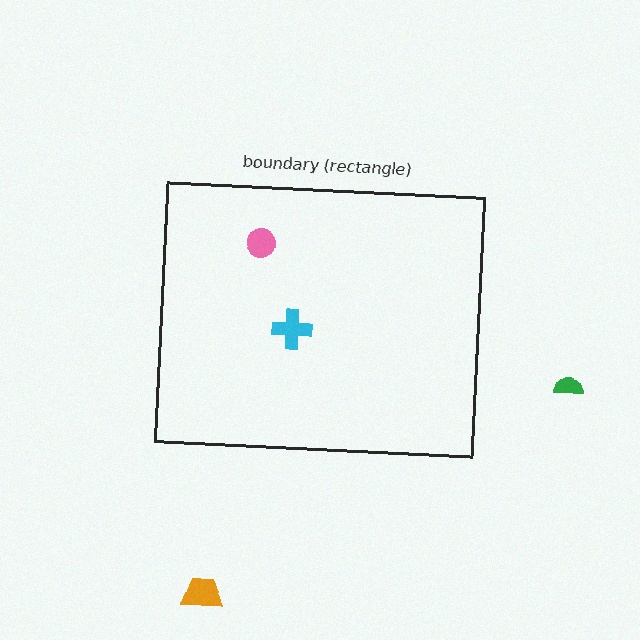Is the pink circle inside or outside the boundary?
Inside.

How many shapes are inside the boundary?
2 inside, 2 outside.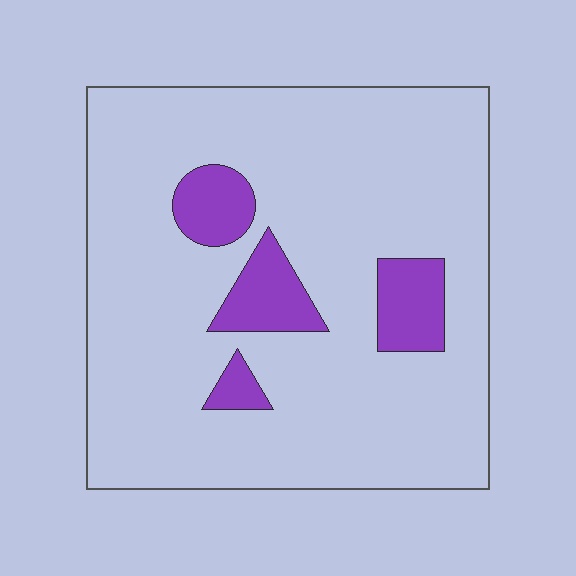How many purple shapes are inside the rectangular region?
4.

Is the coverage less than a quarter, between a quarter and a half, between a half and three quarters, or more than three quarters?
Less than a quarter.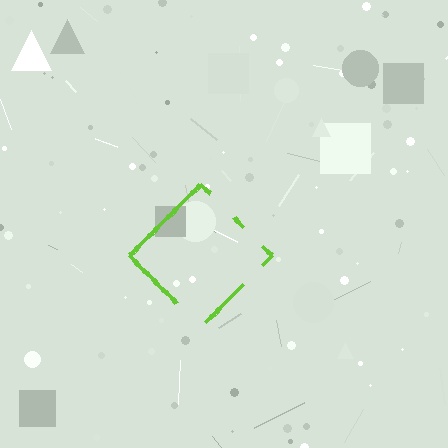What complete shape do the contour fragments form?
The contour fragments form a diamond.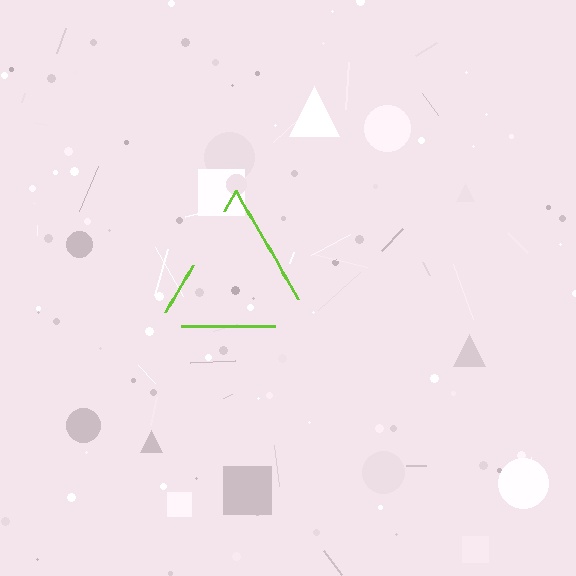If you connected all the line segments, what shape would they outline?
They would outline a triangle.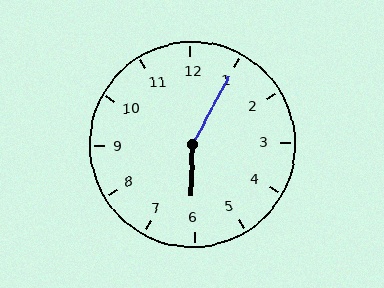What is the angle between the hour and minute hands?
Approximately 152 degrees.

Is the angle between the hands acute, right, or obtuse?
It is obtuse.